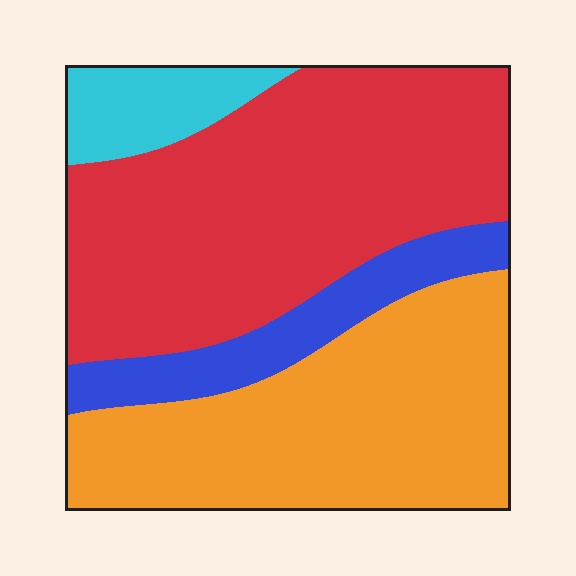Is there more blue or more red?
Red.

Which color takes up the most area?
Red, at roughly 45%.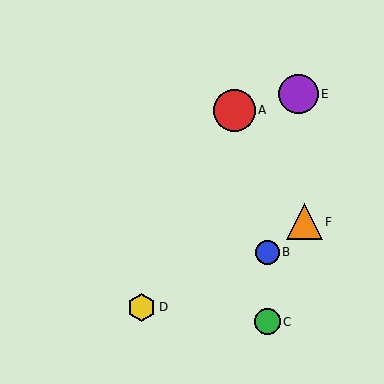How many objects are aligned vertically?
2 objects (B, C) are aligned vertically.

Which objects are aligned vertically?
Objects B, C are aligned vertically.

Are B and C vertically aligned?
Yes, both are at x≈267.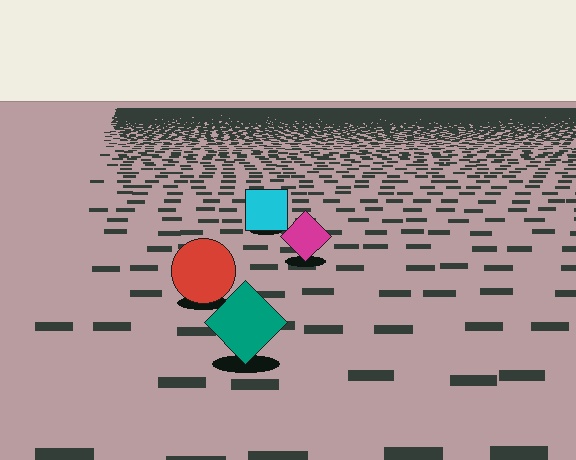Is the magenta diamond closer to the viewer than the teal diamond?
No. The teal diamond is closer — you can tell from the texture gradient: the ground texture is coarser near it.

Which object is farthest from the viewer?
The cyan square is farthest from the viewer. It appears smaller and the ground texture around it is denser.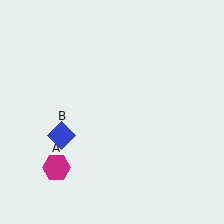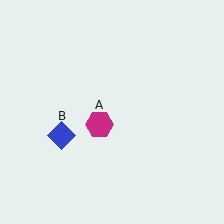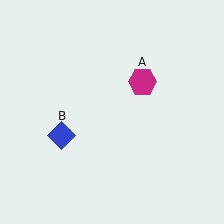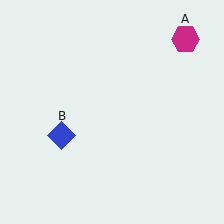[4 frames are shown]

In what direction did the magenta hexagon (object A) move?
The magenta hexagon (object A) moved up and to the right.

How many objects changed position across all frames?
1 object changed position: magenta hexagon (object A).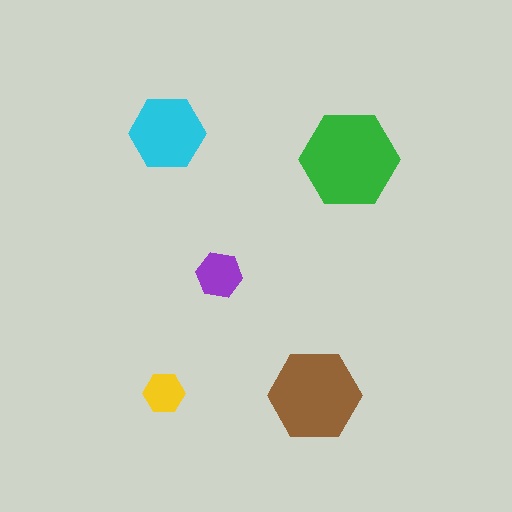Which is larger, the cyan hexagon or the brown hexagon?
The brown one.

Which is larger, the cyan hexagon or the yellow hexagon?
The cyan one.